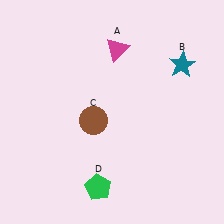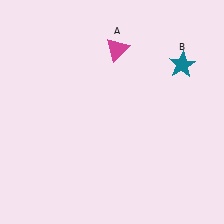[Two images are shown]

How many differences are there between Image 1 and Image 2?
There are 2 differences between the two images.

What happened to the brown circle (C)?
The brown circle (C) was removed in Image 2. It was in the bottom-left area of Image 1.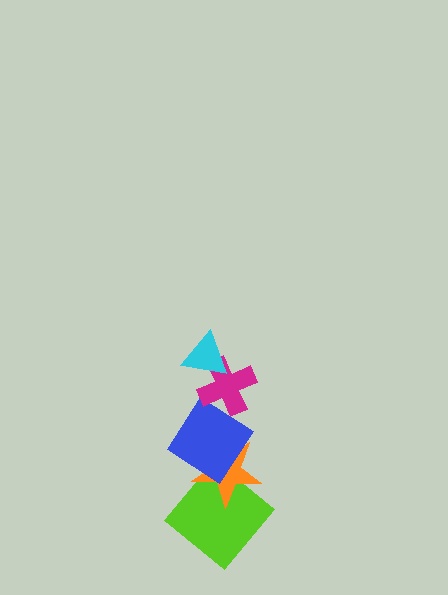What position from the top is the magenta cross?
The magenta cross is 2nd from the top.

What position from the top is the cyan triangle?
The cyan triangle is 1st from the top.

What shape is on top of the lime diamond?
The orange star is on top of the lime diamond.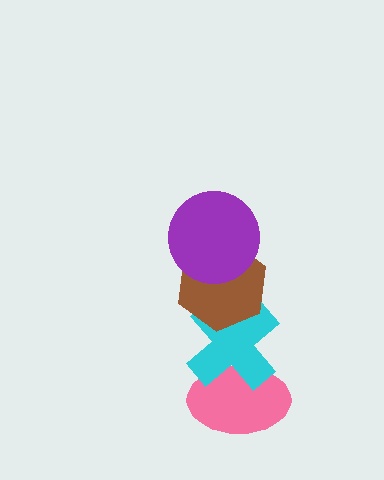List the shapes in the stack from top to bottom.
From top to bottom: the purple circle, the brown hexagon, the cyan cross, the pink ellipse.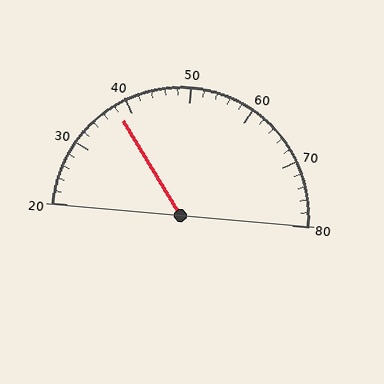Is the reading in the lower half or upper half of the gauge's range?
The reading is in the lower half of the range (20 to 80).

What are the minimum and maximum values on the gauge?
The gauge ranges from 20 to 80.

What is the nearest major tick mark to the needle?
The nearest major tick mark is 40.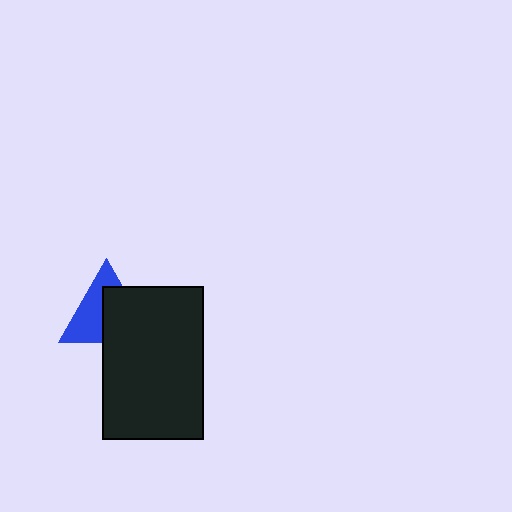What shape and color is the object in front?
The object in front is a black rectangle.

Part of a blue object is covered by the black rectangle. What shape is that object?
It is a triangle.